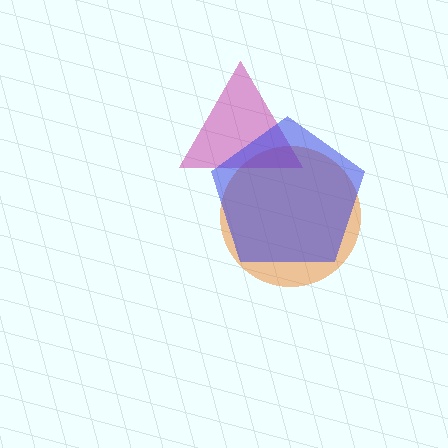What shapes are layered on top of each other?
The layered shapes are: an orange circle, a magenta triangle, a blue pentagon.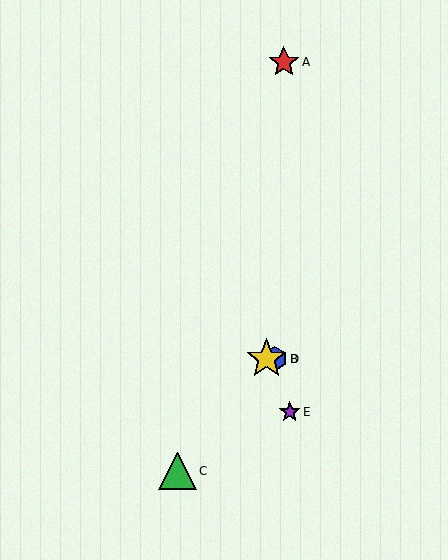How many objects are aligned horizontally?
2 objects (B, D) are aligned horizontally.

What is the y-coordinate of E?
Object E is at y≈412.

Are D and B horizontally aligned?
Yes, both are at y≈359.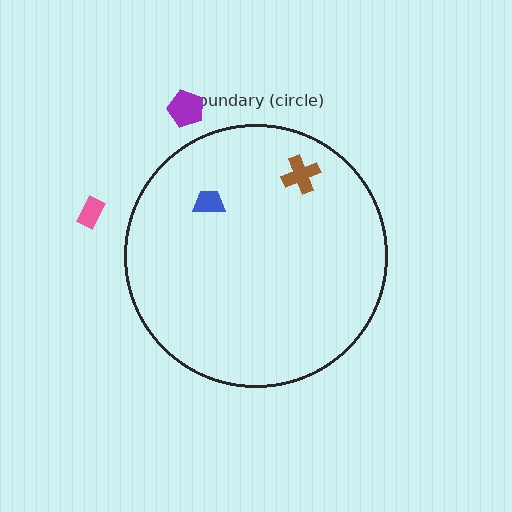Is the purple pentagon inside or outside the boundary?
Outside.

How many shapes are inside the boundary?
2 inside, 2 outside.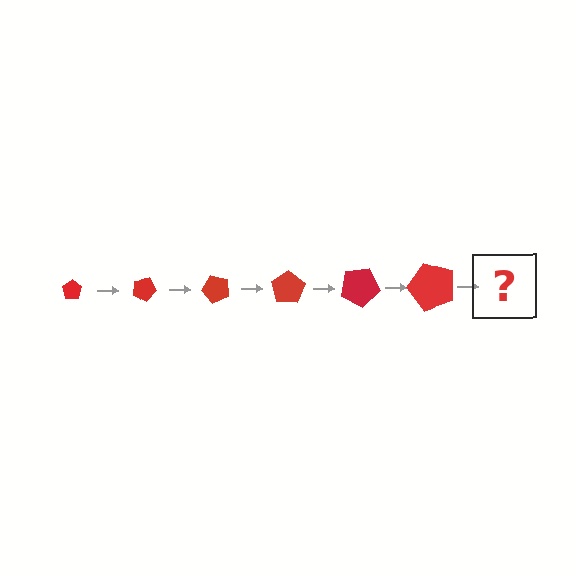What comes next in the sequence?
The next element should be a pentagon, larger than the previous one and rotated 150 degrees from the start.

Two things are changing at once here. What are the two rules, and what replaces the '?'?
The two rules are that the pentagon grows larger each step and it rotates 25 degrees each step. The '?' should be a pentagon, larger than the previous one and rotated 150 degrees from the start.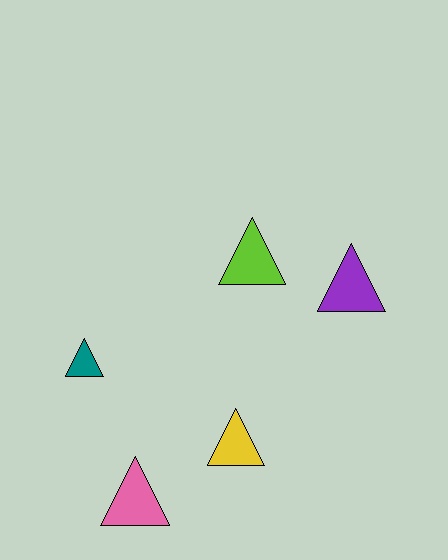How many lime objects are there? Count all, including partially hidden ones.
There is 1 lime object.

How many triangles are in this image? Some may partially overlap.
There are 5 triangles.